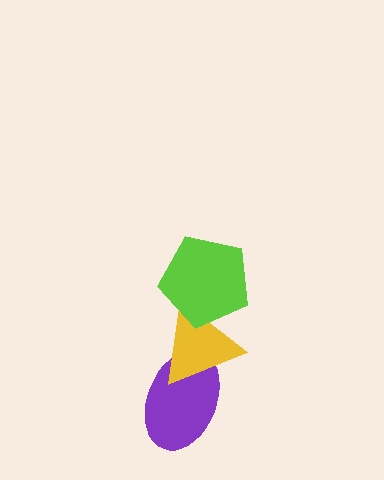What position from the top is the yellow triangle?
The yellow triangle is 2nd from the top.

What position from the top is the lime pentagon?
The lime pentagon is 1st from the top.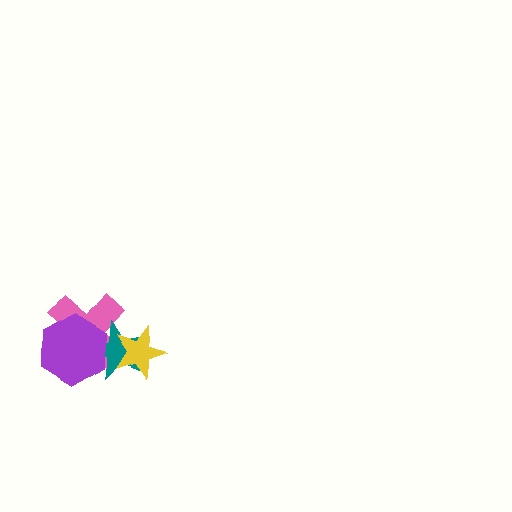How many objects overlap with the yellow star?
2 objects overlap with the yellow star.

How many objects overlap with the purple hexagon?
2 objects overlap with the purple hexagon.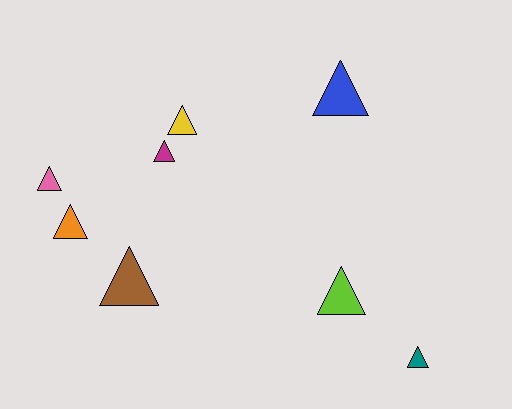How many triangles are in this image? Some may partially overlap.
There are 8 triangles.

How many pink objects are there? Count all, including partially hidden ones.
There is 1 pink object.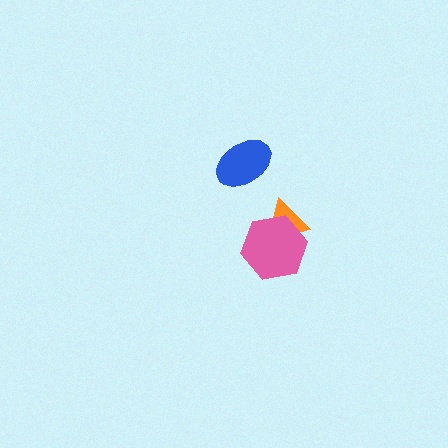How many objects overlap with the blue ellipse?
0 objects overlap with the blue ellipse.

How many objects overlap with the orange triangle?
1 object overlaps with the orange triangle.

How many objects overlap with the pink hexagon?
1 object overlaps with the pink hexagon.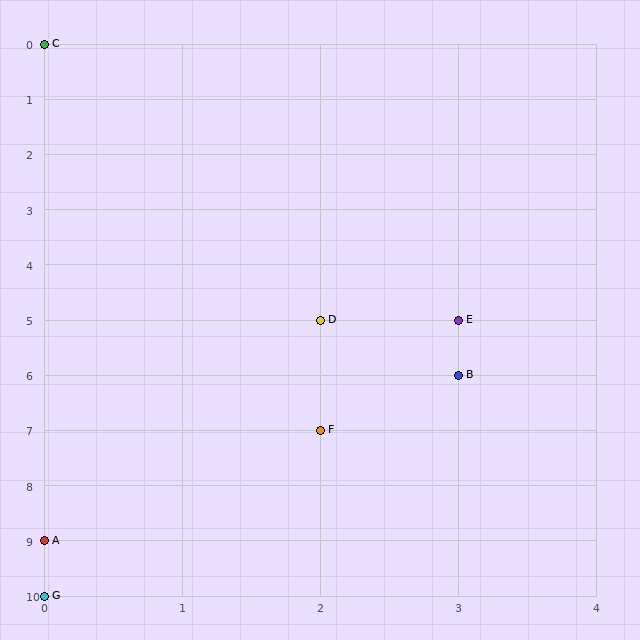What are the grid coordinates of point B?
Point B is at grid coordinates (3, 6).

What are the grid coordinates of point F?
Point F is at grid coordinates (2, 7).